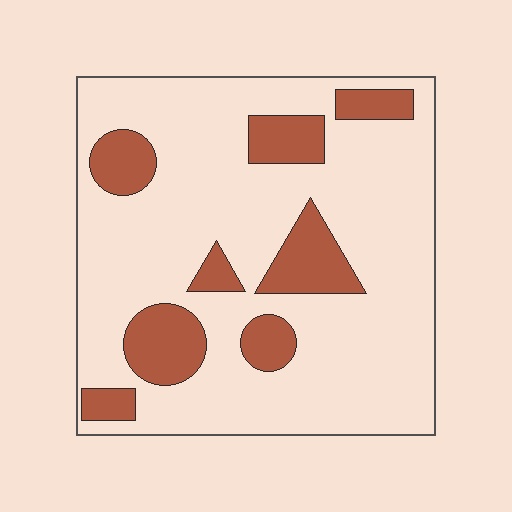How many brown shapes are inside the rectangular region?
8.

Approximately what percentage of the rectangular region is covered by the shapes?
Approximately 20%.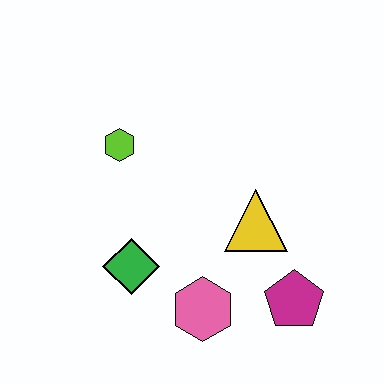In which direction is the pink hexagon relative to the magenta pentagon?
The pink hexagon is to the left of the magenta pentagon.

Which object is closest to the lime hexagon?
The green diamond is closest to the lime hexagon.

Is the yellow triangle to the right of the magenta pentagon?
No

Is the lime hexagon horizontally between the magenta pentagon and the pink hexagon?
No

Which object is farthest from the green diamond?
The magenta pentagon is farthest from the green diamond.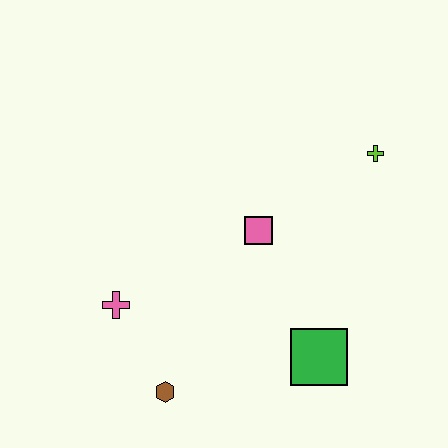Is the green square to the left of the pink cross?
No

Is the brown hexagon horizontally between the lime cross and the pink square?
No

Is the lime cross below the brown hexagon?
No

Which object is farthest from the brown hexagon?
The lime cross is farthest from the brown hexagon.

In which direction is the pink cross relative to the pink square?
The pink cross is to the left of the pink square.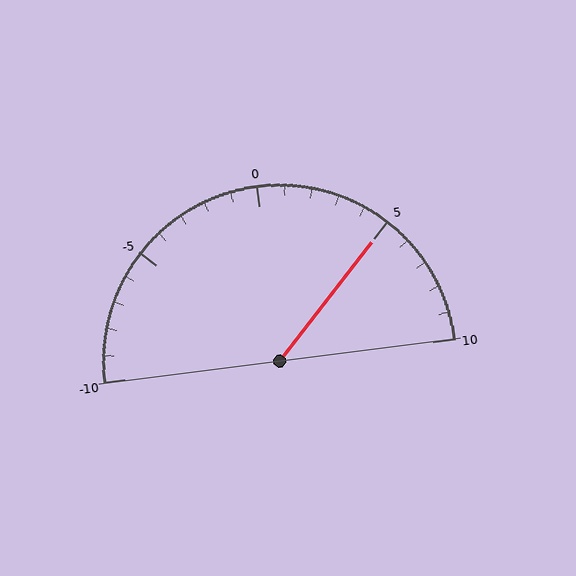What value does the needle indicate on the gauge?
The needle indicates approximately 5.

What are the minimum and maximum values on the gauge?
The gauge ranges from -10 to 10.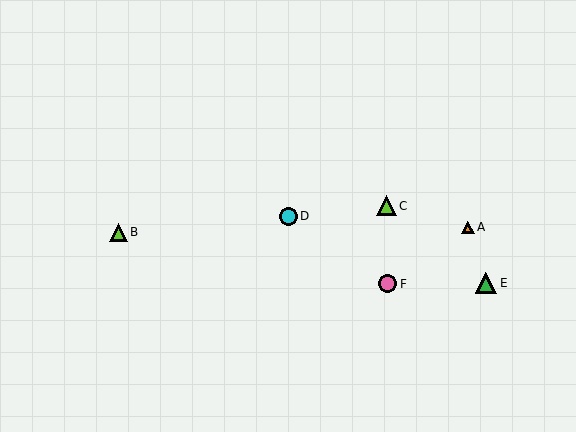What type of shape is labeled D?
Shape D is a cyan circle.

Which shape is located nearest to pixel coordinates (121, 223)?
The lime triangle (labeled B) at (118, 232) is nearest to that location.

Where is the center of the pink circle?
The center of the pink circle is at (388, 284).